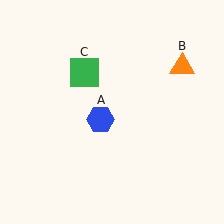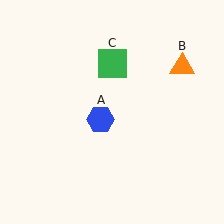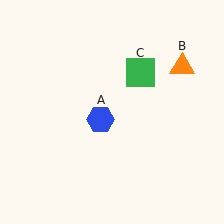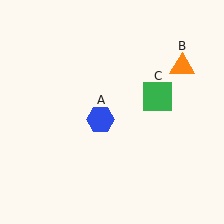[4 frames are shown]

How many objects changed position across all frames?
1 object changed position: green square (object C).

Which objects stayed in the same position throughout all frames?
Blue hexagon (object A) and orange triangle (object B) remained stationary.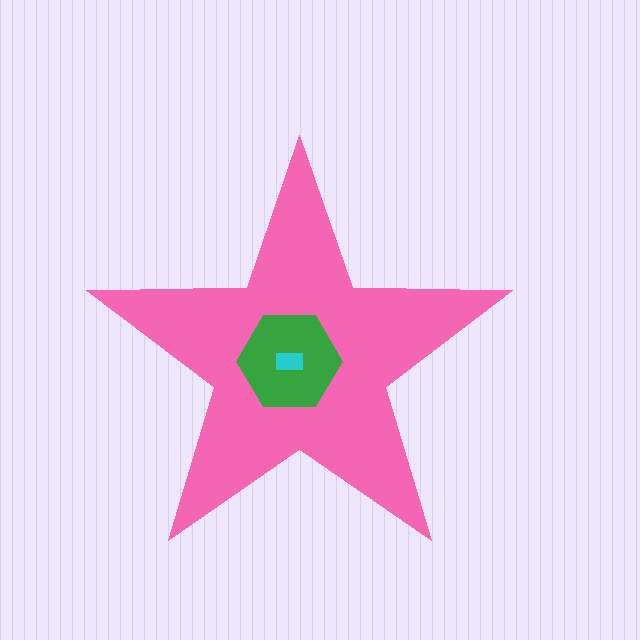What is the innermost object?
The cyan rectangle.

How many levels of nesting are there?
3.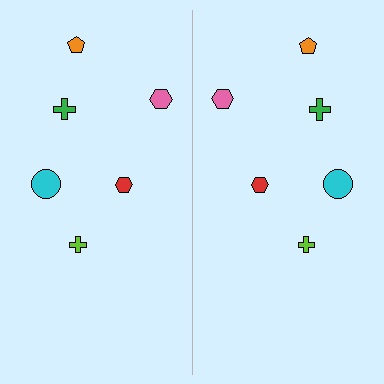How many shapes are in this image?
There are 12 shapes in this image.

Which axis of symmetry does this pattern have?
The pattern has a vertical axis of symmetry running through the center of the image.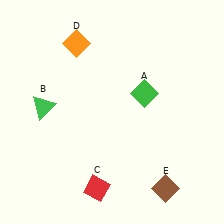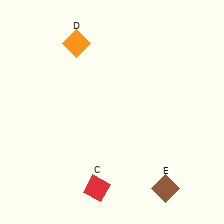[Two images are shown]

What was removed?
The green diamond (A), the green triangle (B) were removed in Image 2.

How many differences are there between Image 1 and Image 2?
There are 2 differences between the two images.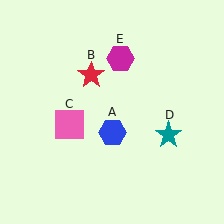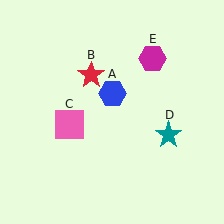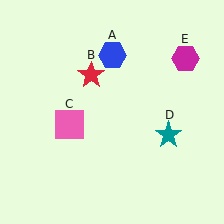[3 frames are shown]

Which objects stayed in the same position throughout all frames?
Red star (object B) and pink square (object C) and teal star (object D) remained stationary.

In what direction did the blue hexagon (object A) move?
The blue hexagon (object A) moved up.